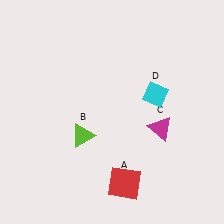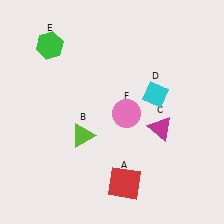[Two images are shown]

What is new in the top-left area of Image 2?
A green hexagon (E) was added in the top-left area of Image 2.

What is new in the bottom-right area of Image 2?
A pink circle (F) was added in the bottom-right area of Image 2.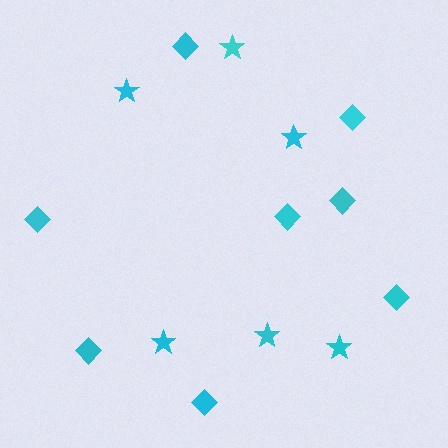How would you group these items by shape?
There are 2 groups: one group of stars (6) and one group of diamonds (8).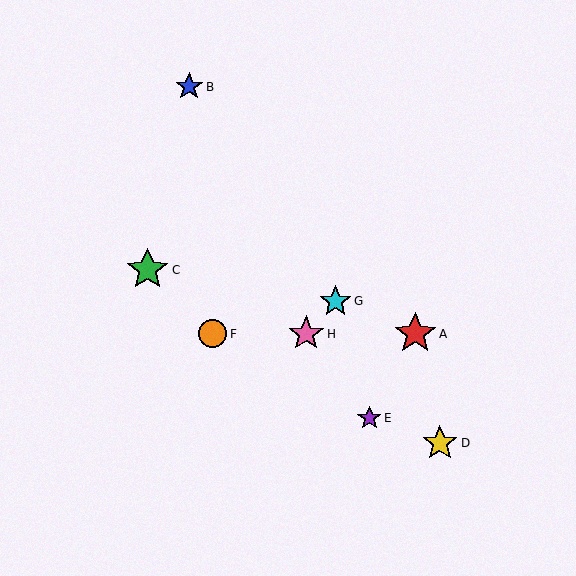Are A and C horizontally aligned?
No, A is at y≈334 and C is at y≈270.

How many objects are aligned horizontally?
3 objects (A, F, H) are aligned horizontally.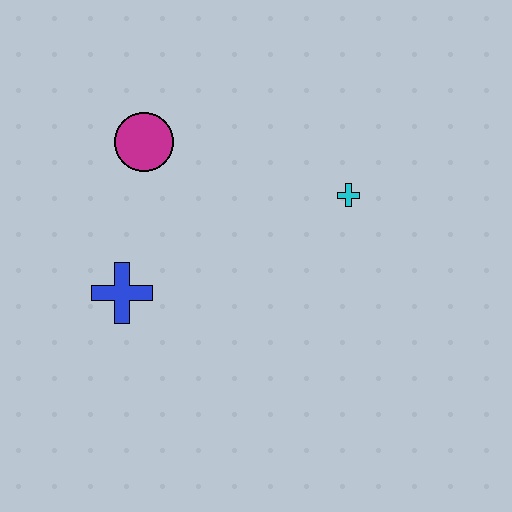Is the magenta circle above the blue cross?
Yes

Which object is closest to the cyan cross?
The magenta circle is closest to the cyan cross.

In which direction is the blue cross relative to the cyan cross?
The blue cross is to the left of the cyan cross.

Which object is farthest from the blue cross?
The cyan cross is farthest from the blue cross.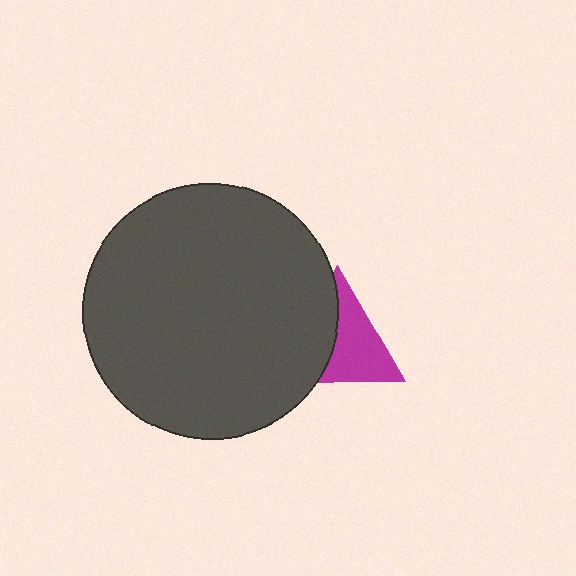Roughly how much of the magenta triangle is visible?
About half of it is visible (roughly 56%).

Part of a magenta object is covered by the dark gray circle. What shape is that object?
It is a triangle.